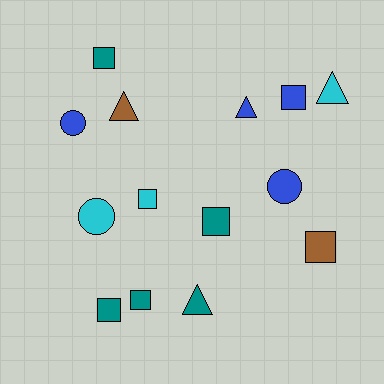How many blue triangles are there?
There is 1 blue triangle.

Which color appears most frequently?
Teal, with 5 objects.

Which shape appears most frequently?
Square, with 7 objects.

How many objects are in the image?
There are 14 objects.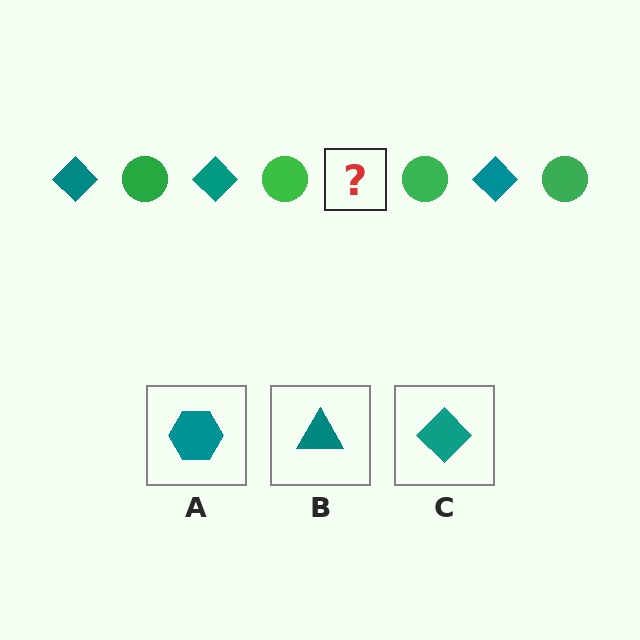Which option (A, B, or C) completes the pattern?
C.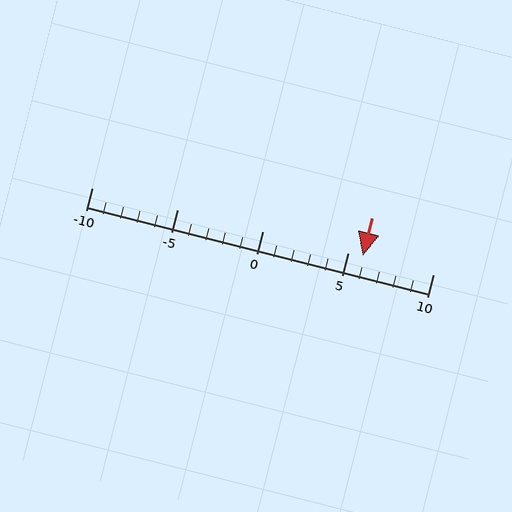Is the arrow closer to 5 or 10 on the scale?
The arrow is closer to 5.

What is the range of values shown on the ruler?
The ruler shows values from -10 to 10.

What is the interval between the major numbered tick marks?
The major tick marks are spaced 5 units apart.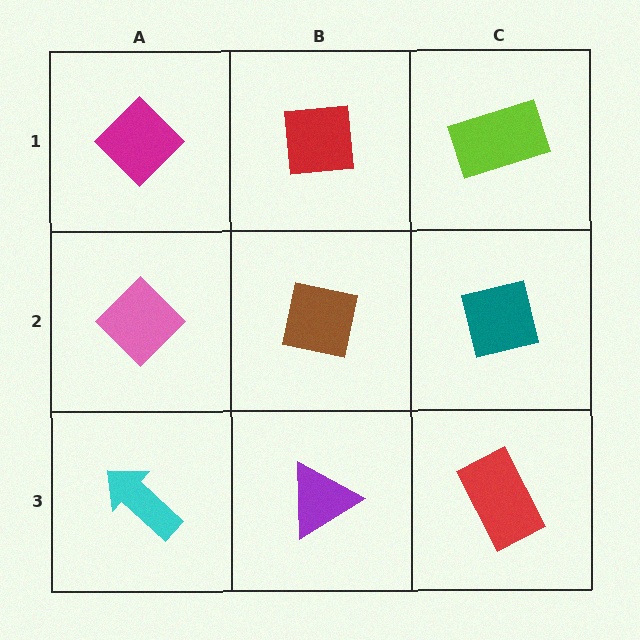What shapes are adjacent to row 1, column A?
A pink diamond (row 2, column A), a red square (row 1, column B).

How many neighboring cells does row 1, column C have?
2.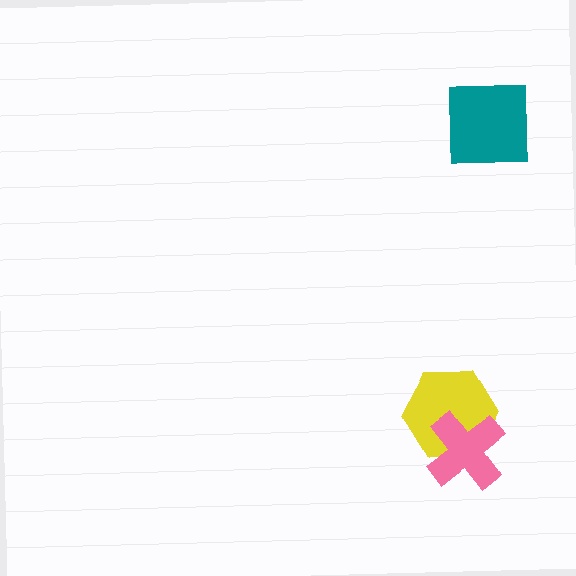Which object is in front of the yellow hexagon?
The pink cross is in front of the yellow hexagon.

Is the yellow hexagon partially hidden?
Yes, it is partially covered by another shape.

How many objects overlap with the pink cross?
1 object overlaps with the pink cross.